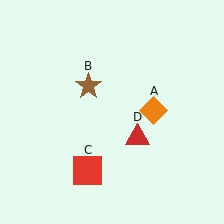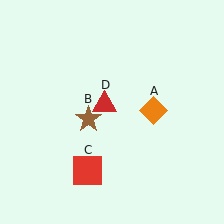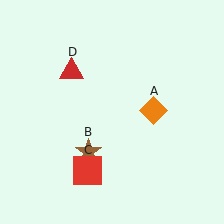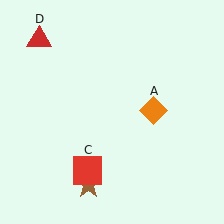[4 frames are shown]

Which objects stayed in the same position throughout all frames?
Orange diamond (object A) and red square (object C) remained stationary.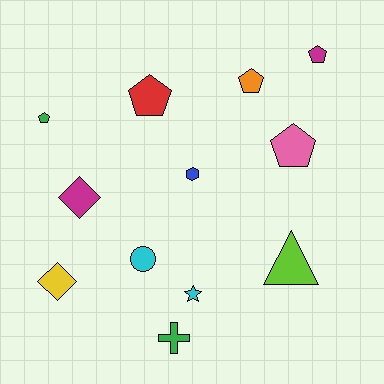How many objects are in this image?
There are 12 objects.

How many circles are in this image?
There is 1 circle.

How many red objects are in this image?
There is 1 red object.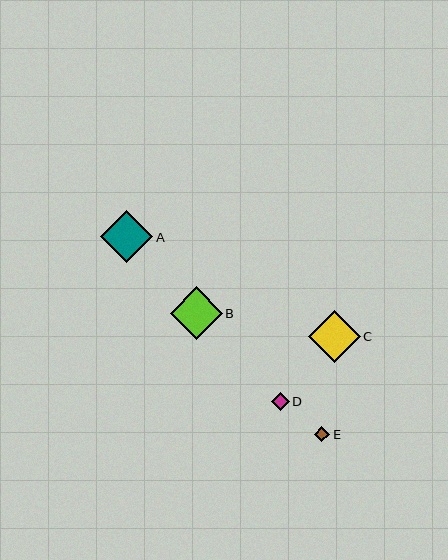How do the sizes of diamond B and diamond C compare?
Diamond B and diamond C are approximately the same size.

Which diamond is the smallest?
Diamond E is the smallest with a size of approximately 16 pixels.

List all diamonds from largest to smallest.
From largest to smallest: A, B, C, D, E.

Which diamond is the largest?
Diamond A is the largest with a size of approximately 53 pixels.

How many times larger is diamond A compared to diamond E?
Diamond A is approximately 3.4 times the size of diamond E.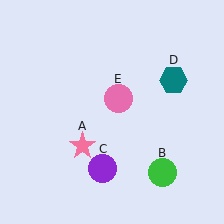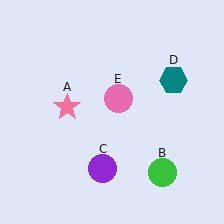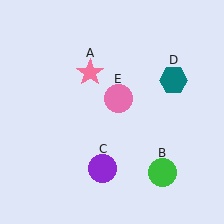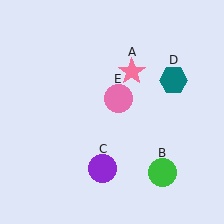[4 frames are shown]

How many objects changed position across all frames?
1 object changed position: pink star (object A).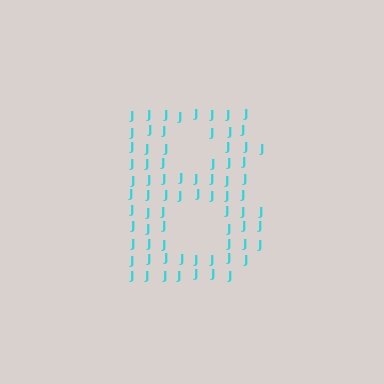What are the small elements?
The small elements are letter J's.